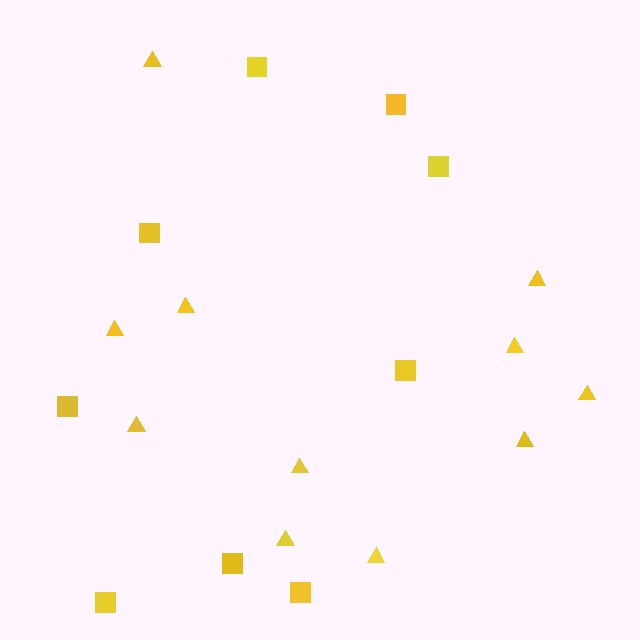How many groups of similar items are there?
There are 2 groups: one group of squares (9) and one group of triangles (11).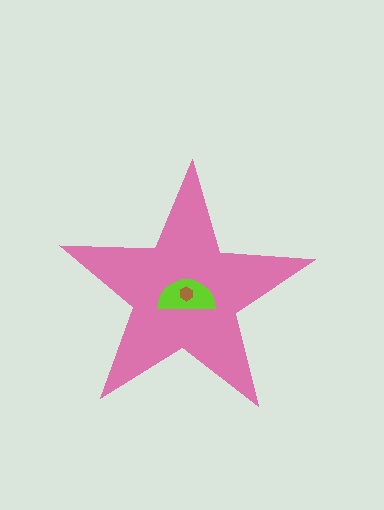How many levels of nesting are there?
3.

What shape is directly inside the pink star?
The lime semicircle.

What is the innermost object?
The brown hexagon.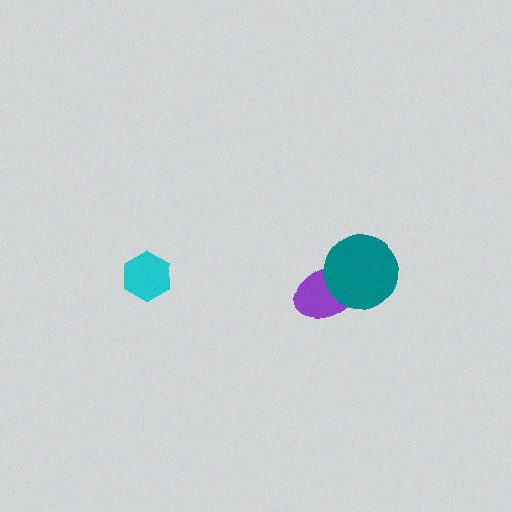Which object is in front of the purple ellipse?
The teal circle is in front of the purple ellipse.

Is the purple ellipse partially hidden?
Yes, it is partially covered by another shape.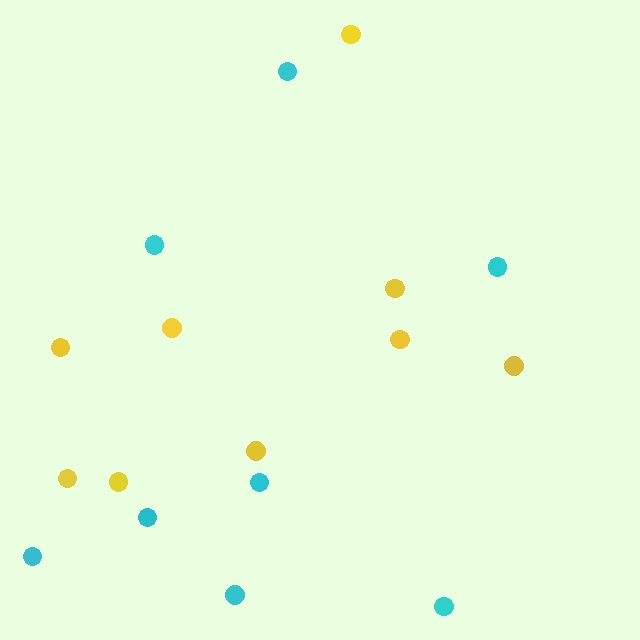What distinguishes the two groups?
There are 2 groups: one group of cyan circles (8) and one group of yellow circles (9).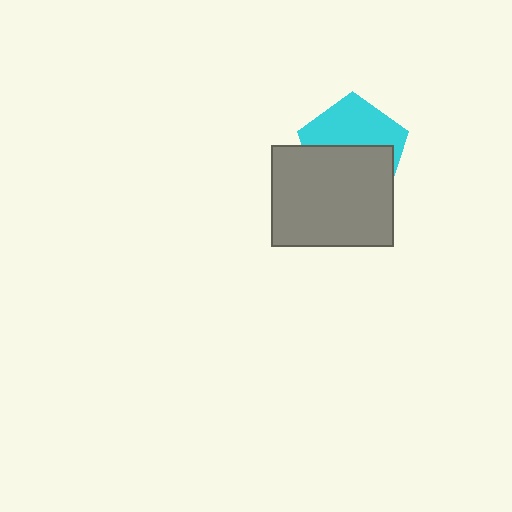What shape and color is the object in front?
The object in front is a gray rectangle.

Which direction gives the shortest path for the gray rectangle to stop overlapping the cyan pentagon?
Moving down gives the shortest separation.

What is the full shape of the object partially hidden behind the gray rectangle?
The partially hidden object is a cyan pentagon.